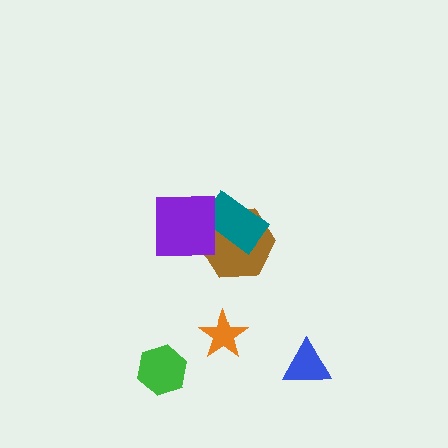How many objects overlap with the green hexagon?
0 objects overlap with the green hexagon.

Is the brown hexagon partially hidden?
Yes, it is partially covered by another shape.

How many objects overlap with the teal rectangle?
2 objects overlap with the teal rectangle.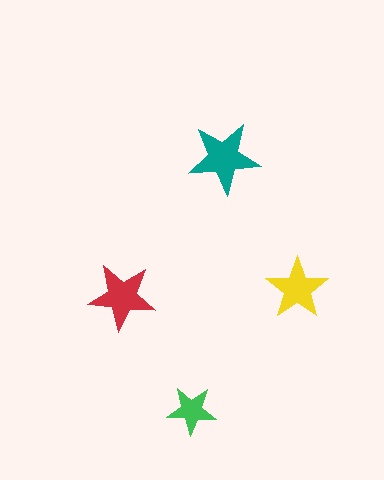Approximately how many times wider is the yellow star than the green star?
About 1.5 times wider.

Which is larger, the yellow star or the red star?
The red one.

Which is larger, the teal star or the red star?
The teal one.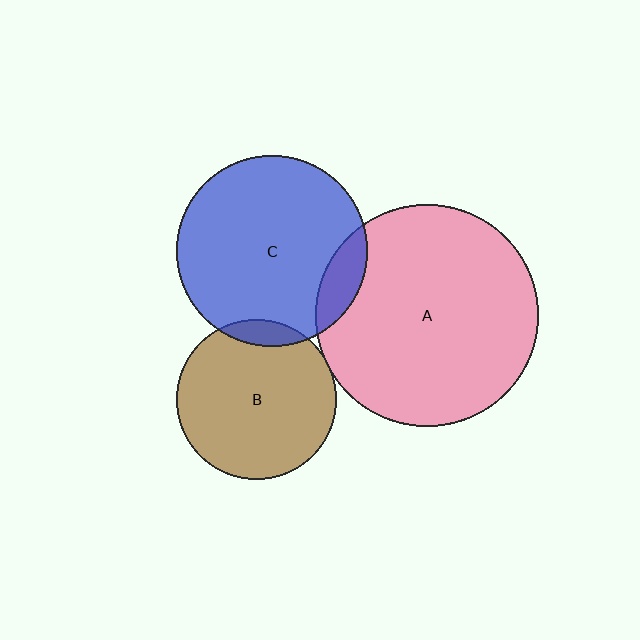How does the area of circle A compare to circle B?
Approximately 1.9 times.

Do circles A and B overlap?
Yes.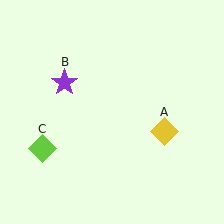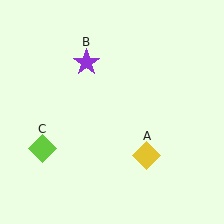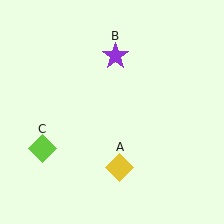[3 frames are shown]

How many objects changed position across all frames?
2 objects changed position: yellow diamond (object A), purple star (object B).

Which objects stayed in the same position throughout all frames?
Lime diamond (object C) remained stationary.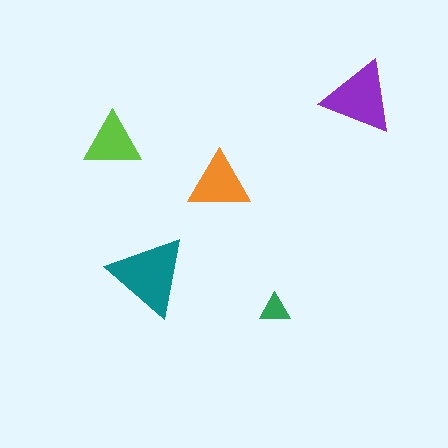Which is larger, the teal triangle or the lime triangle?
The teal one.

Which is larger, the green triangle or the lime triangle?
The lime one.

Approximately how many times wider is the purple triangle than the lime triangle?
About 1.5 times wider.